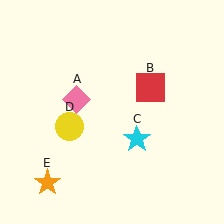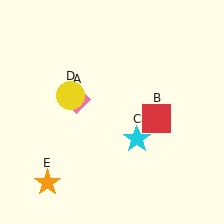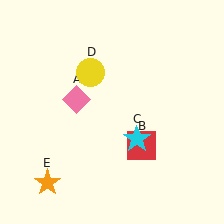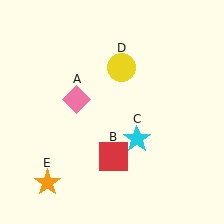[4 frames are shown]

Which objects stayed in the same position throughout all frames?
Pink diamond (object A) and cyan star (object C) and orange star (object E) remained stationary.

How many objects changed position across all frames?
2 objects changed position: red square (object B), yellow circle (object D).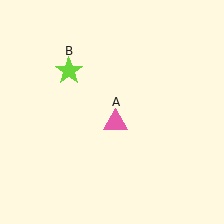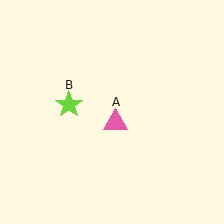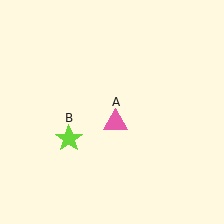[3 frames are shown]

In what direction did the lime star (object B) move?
The lime star (object B) moved down.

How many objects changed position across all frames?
1 object changed position: lime star (object B).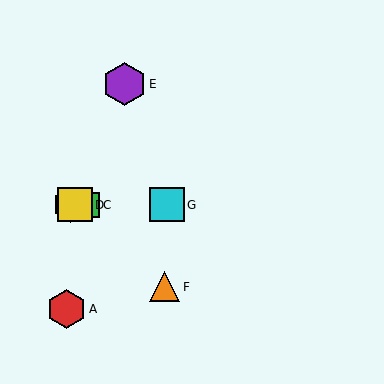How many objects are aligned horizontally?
4 objects (B, C, D, G) are aligned horizontally.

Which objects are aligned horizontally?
Objects B, C, D, G are aligned horizontally.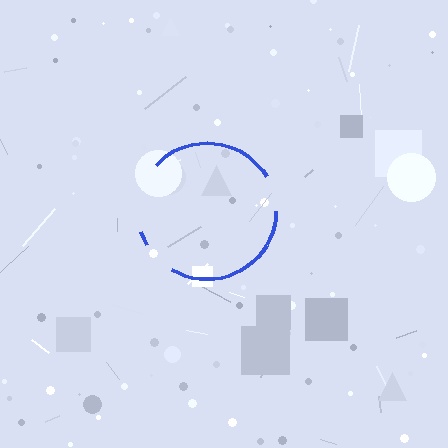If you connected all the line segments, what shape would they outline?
They would outline a circle.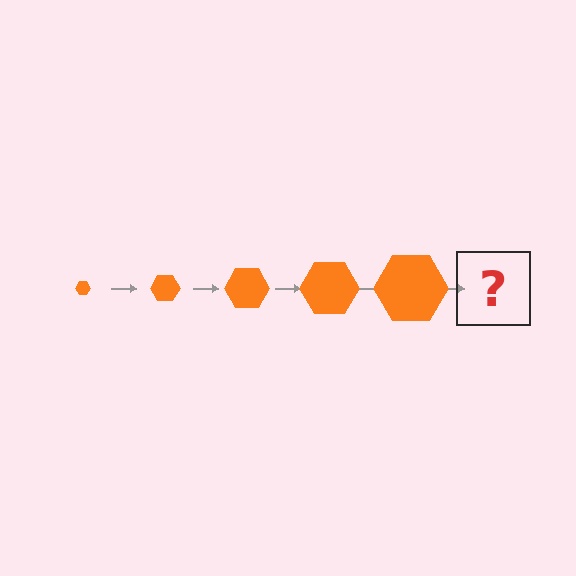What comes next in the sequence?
The next element should be an orange hexagon, larger than the previous one.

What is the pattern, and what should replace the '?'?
The pattern is that the hexagon gets progressively larger each step. The '?' should be an orange hexagon, larger than the previous one.